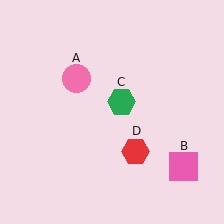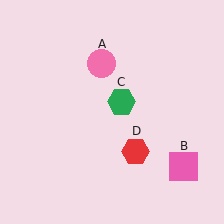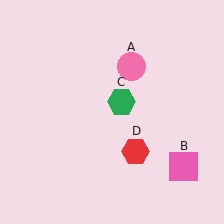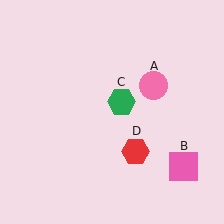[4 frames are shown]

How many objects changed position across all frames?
1 object changed position: pink circle (object A).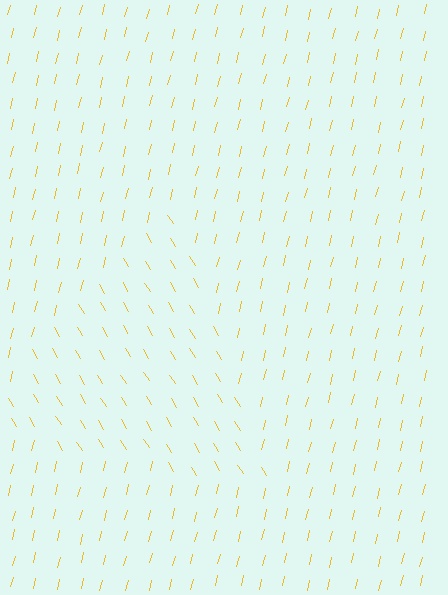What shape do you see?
I see a triangle.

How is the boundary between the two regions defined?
The boundary is defined purely by a change in line orientation (approximately 45 degrees difference). All lines are the same color and thickness.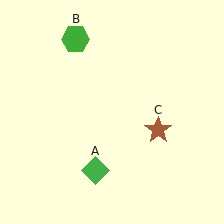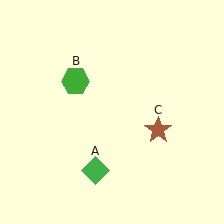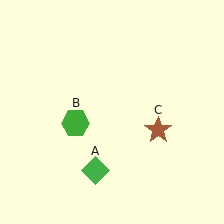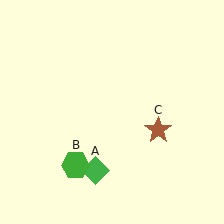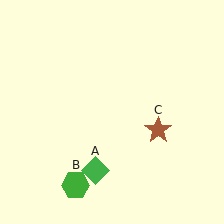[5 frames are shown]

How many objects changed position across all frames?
1 object changed position: green hexagon (object B).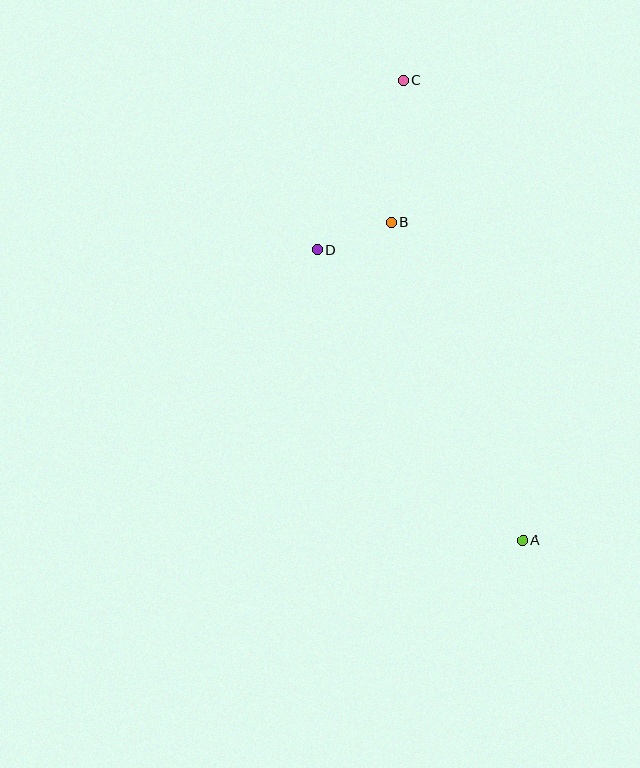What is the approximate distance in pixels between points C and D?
The distance between C and D is approximately 190 pixels.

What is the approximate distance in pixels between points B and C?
The distance between B and C is approximately 142 pixels.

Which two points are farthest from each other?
Points A and C are farthest from each other.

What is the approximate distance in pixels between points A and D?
The distance between A and D is approximately 355 pixels.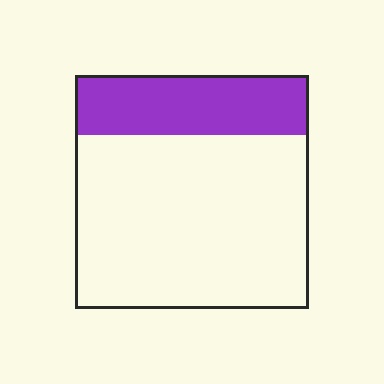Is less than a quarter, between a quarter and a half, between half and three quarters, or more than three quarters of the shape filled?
Between a quarter and a half.